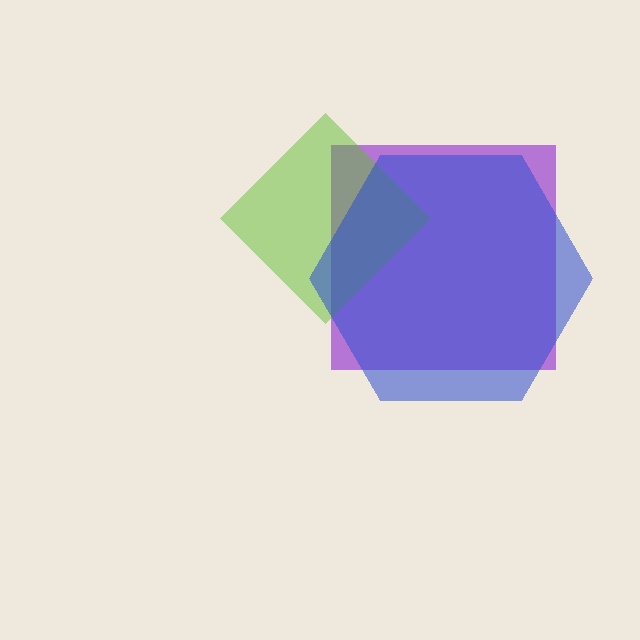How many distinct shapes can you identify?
There are 3 distinct shapes: a purple square, a lime diamond, a blue hexagon.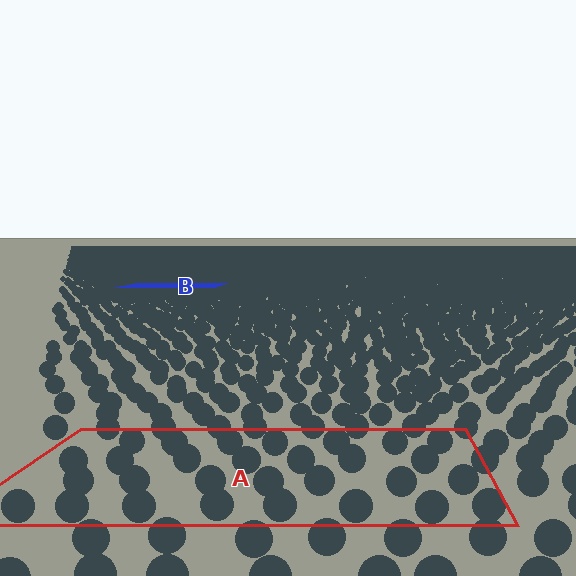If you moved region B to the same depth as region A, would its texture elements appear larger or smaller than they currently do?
They would appear larger. At a closer depth, the same texture elements are projected at a bigger on-screen size.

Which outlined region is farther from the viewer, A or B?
Region B is farther from the viewer — the texture elements inside it appear smaller and more densely packed.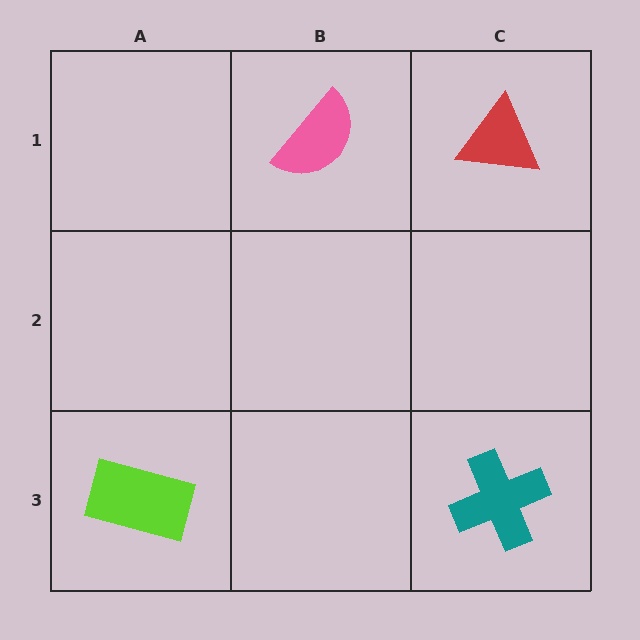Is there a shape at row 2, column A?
No, that cell is empty.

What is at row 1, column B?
A pink semicircle.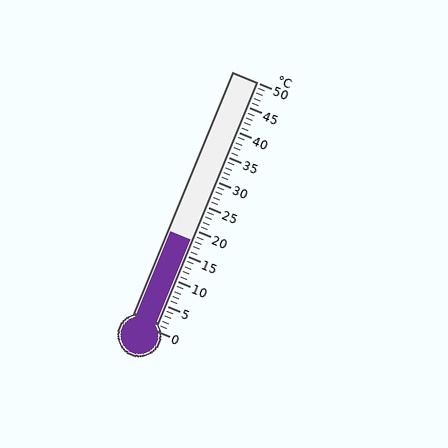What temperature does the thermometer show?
The thermometer shows approximately 18°C.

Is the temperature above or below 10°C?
The temperature is above 10°C.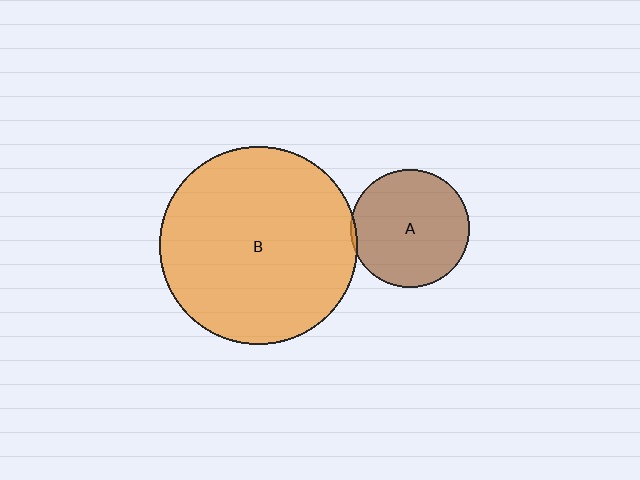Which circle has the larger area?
Circle B (orange).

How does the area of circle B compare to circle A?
Approximately 2.8 times.